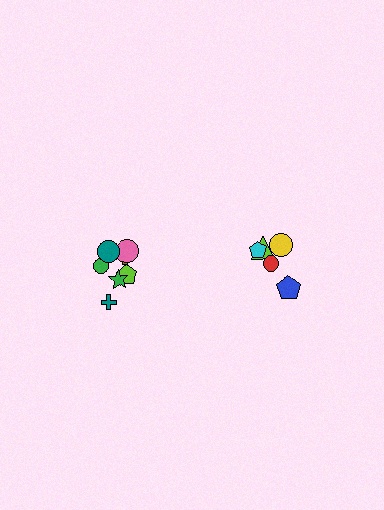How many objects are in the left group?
There are 7 objects.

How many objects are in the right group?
There are 5 objects.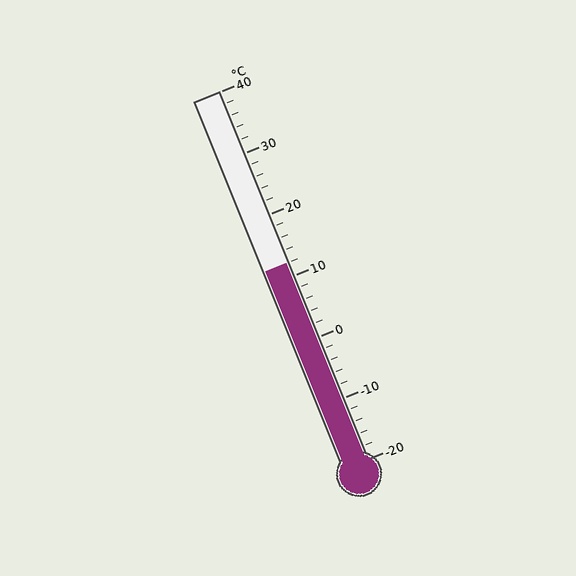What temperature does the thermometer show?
The thermometer shows approximately 12°C.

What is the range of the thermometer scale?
The thermometer scale ranges from -20°C to 40°C.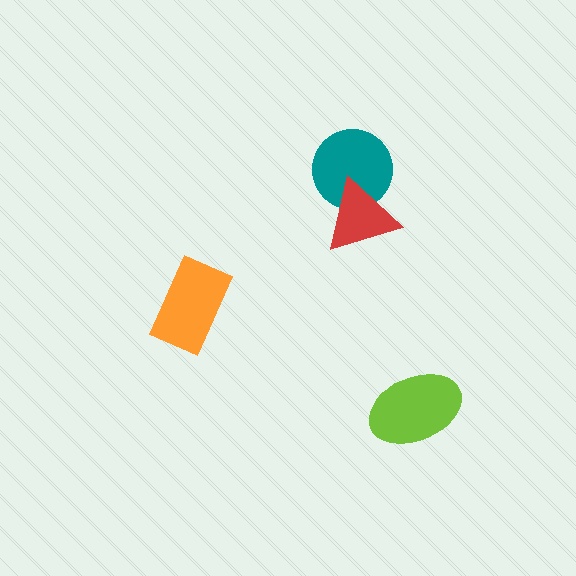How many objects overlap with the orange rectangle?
0 objects overlap with the orange rectangle.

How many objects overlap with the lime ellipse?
0 objects overlap with the lime ellipse.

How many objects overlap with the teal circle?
1 object overlaps with the teal circle.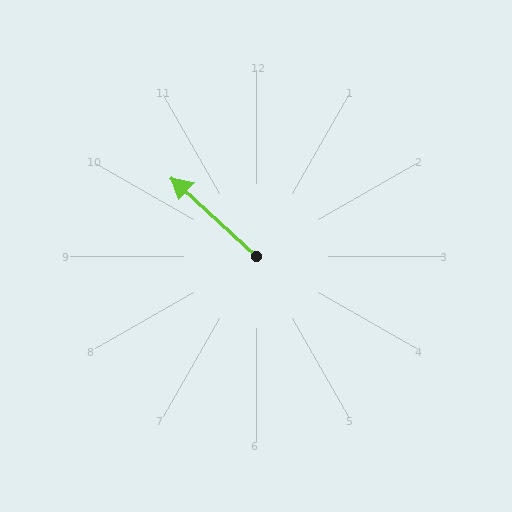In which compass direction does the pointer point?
Northwest.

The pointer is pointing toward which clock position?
Roughly 10 o'clock.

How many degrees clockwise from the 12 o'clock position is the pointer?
Approximately 313 degrees.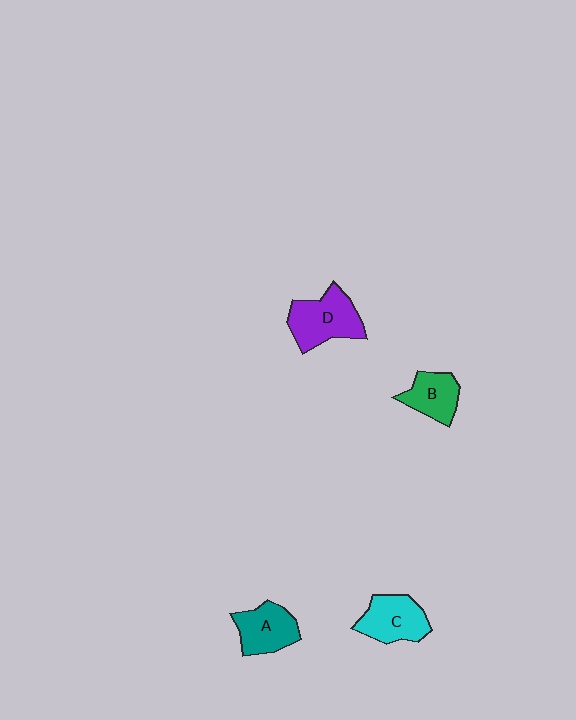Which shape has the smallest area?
Shape B (green).